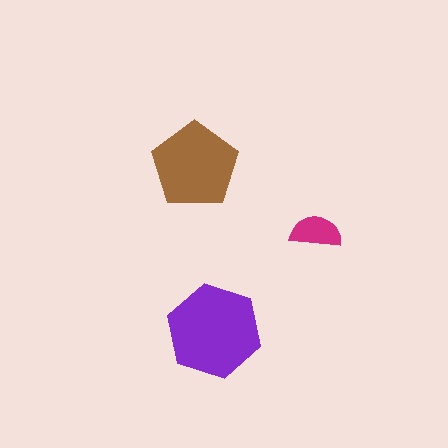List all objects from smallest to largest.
The magenta semicircle, the brown pentagon, the purple hexagon.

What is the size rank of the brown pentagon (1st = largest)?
2nd.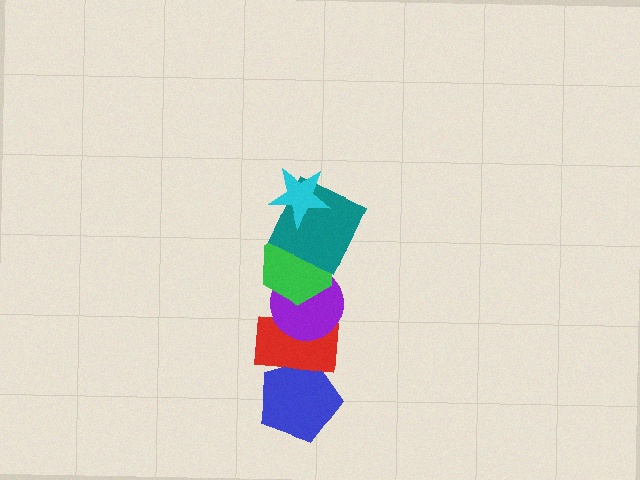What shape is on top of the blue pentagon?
The red rectangle is on top of the blue pentagon.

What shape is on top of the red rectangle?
The purple circle is on top of the red rectangle.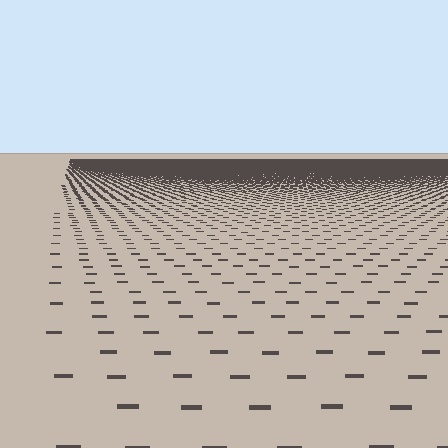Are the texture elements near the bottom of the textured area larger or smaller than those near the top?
Larger. Near the bottom, elements are closer to the viewer and appear at a bigger on-screen size.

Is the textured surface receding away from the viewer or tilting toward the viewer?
The surface is receding away from the viewer. Texture elements get smaller and denser toward the top.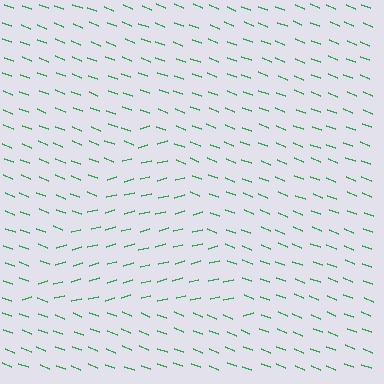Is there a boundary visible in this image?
Yes, there is a texture boundary formed by a change in line orientation.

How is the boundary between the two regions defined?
The boundary is defined purely by a change in line orientation (approximately 37 degrees difference). All lines are the same color and thickness.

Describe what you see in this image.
The image is filled with small green line segments. A triangle region in the image has lines oriented differently from the surrounding lines, creating a visible texture boundary.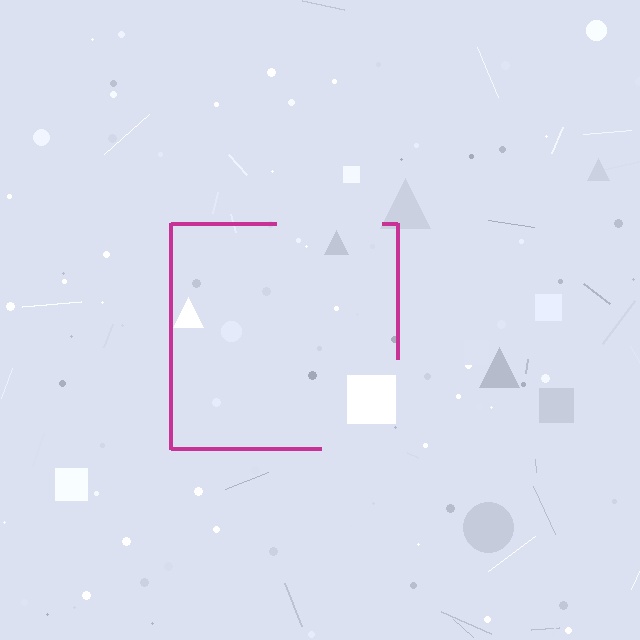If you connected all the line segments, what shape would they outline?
They would outline a square.